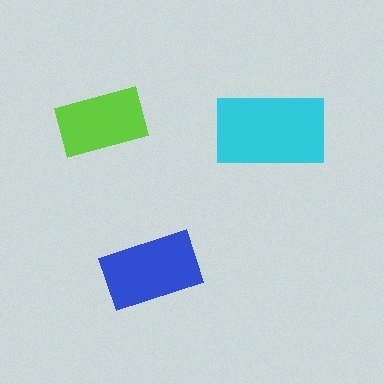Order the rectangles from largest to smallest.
the cyan one, the blue one, the lime one.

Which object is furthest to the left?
The lime rectangle is leftmost.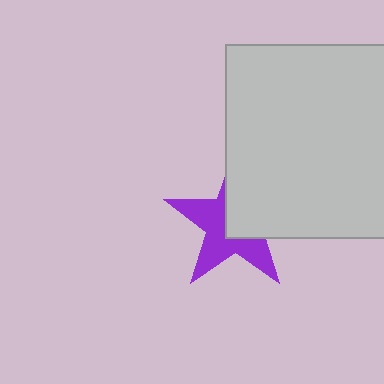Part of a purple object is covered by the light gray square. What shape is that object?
It is a star.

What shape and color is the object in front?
The object in front is a light gray square.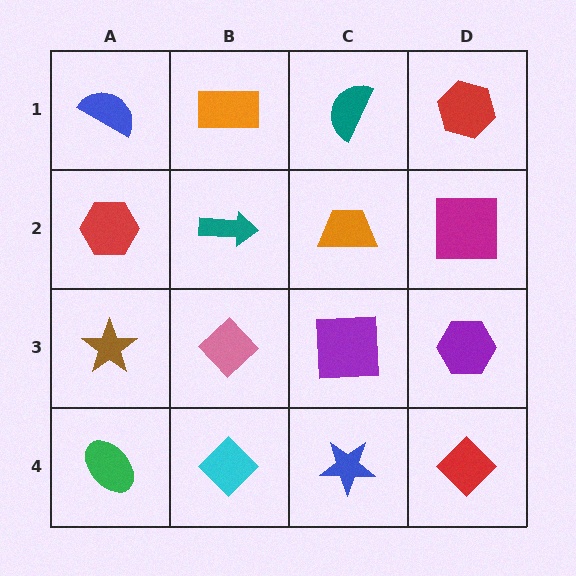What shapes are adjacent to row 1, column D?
A magenta square (row 2, column D), a teal semicircle (row 1, column C).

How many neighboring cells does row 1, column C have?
3.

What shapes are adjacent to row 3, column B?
A teal arrow (row 2, column B), a cyan diamond (row 4, column B), a brown star (row 3, column A), a purple square (row 3, column C).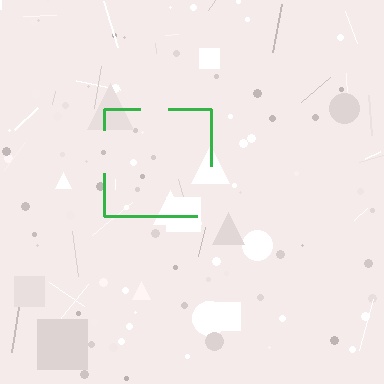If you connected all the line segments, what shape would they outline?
They would outline a square.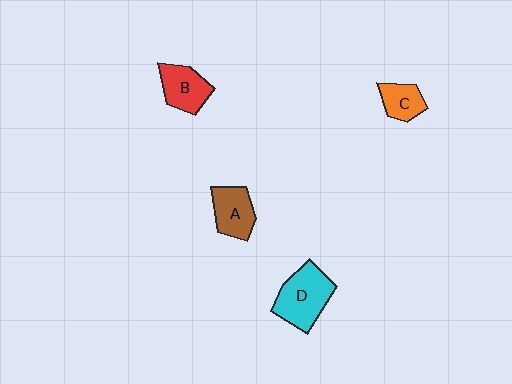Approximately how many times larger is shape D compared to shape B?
Approximately 1.4 times.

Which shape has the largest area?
Shape D (cyan).